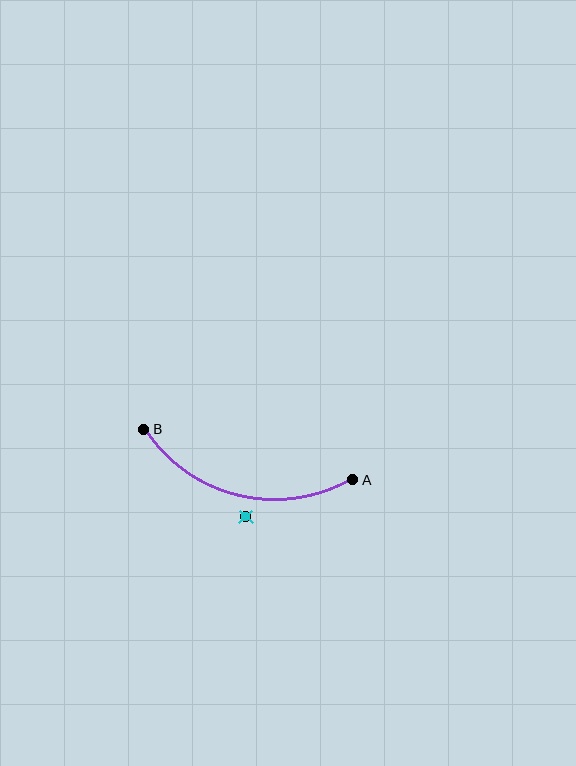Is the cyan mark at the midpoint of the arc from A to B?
No — the cyan mark does not lie on the arc at all. It sits slightly outside the curve.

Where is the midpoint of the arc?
The arc midpoint is the point on the curve farthest from the straight line joining A and B. It sits below that line.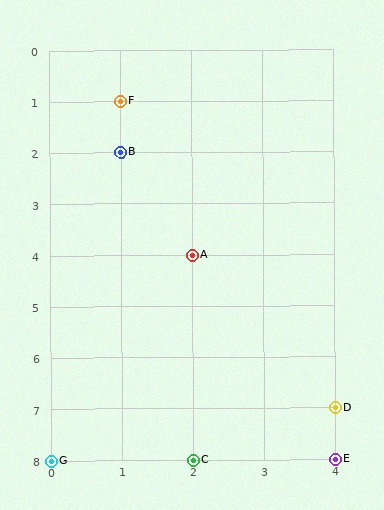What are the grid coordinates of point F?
Point F is at grid coordinates (1, 1).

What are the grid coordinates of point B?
Point B is at grid coordinates (1, 2).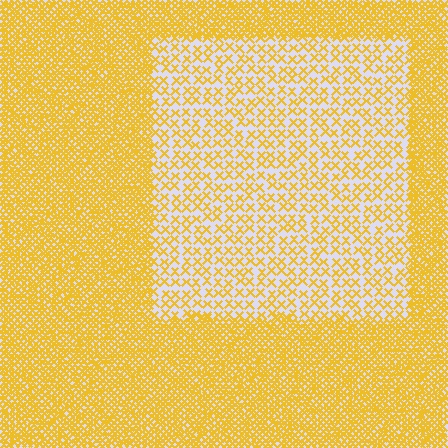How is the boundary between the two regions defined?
The boundary is defined by a change in element density (approximately 3.1x ratio). All elements are the same color, size, and shape.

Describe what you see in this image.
The image contains small yellow elements arranged at two different densities. A rectangle-shaped region is visible where the elements are less densely packed than the surrounding area.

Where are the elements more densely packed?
The elements are more densely packed outside the rectangle boundary.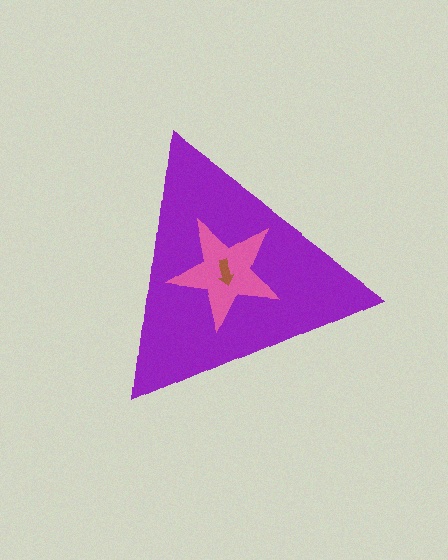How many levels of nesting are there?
3.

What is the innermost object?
The brown arrow.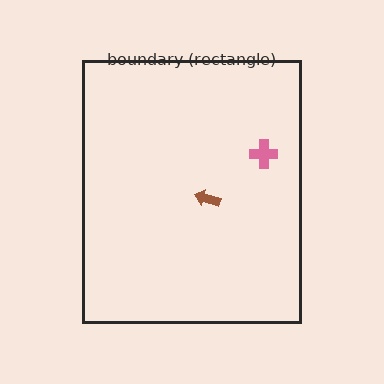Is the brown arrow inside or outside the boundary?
Inside.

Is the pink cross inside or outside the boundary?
Inside.